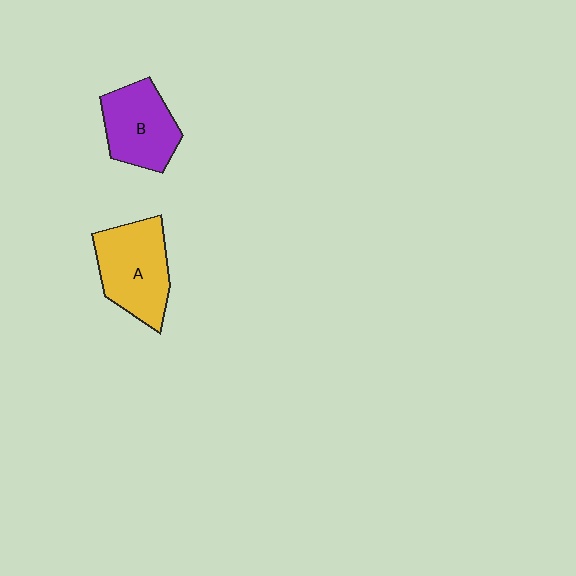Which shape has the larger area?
Shape A (yellow).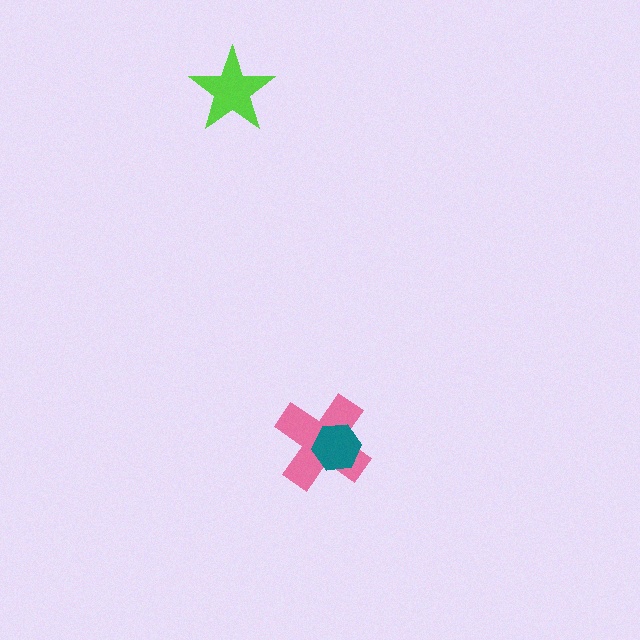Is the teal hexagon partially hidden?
No, no other shape covers it.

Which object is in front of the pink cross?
The teal hexagon is in front of the pink cross.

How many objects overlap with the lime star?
0 objects overlap with the lime star.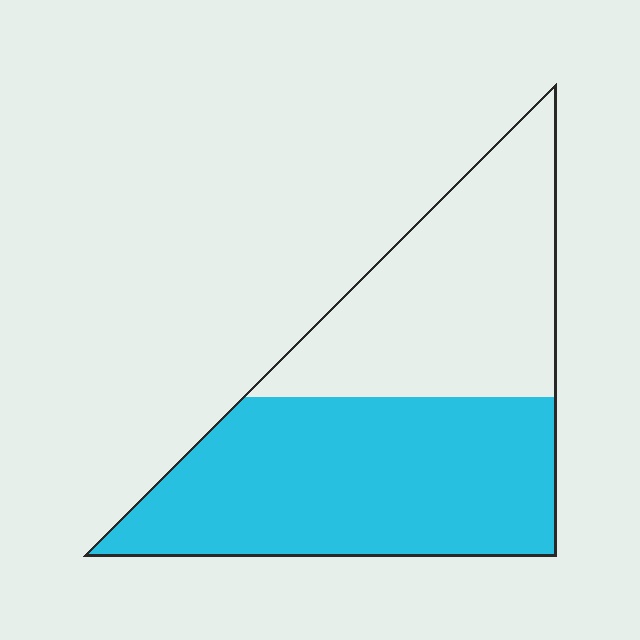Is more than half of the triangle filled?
Yes.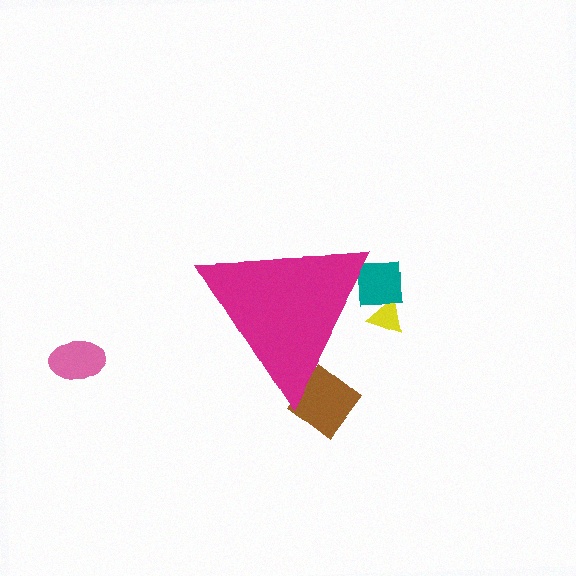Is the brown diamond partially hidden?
Yes, the brown diamond is partially hidden behind the magenta triangle.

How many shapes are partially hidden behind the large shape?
3 shapes are partially hidden.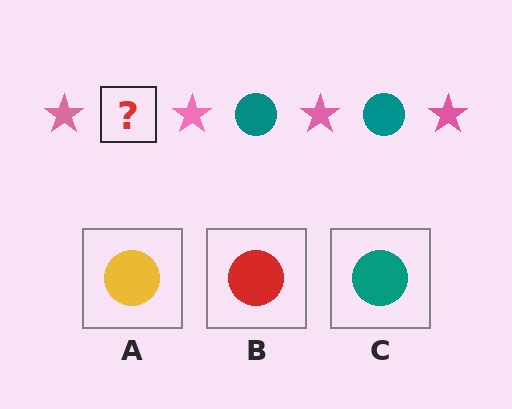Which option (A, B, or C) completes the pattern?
C.